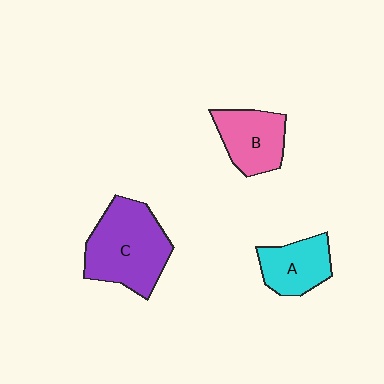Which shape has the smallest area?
Shape A (cyan).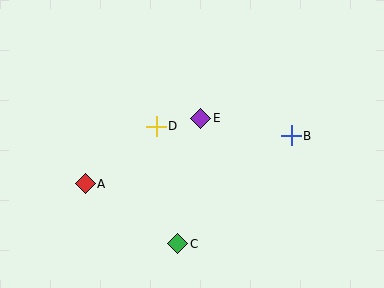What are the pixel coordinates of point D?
Point D is at (156, 126).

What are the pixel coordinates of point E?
Point E is at (201, 118).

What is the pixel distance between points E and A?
The distance between E and A is 133 pixels.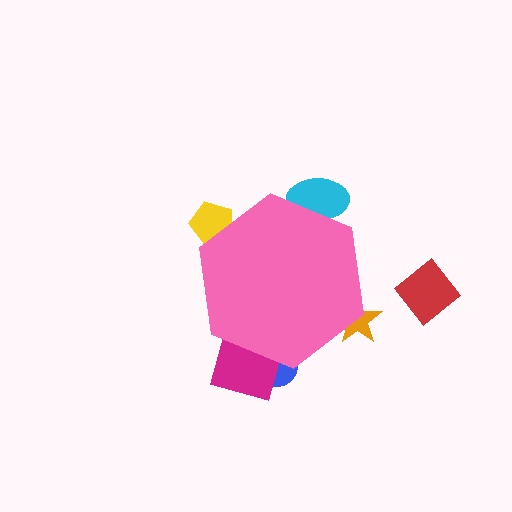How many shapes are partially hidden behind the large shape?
5 shapes are partially hidden.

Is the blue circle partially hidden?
Yes, the blue circle is partially hidden behind the pink hexagon.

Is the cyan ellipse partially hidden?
Yes, the cyan ellipse is partially hidden behind the pink hexagon.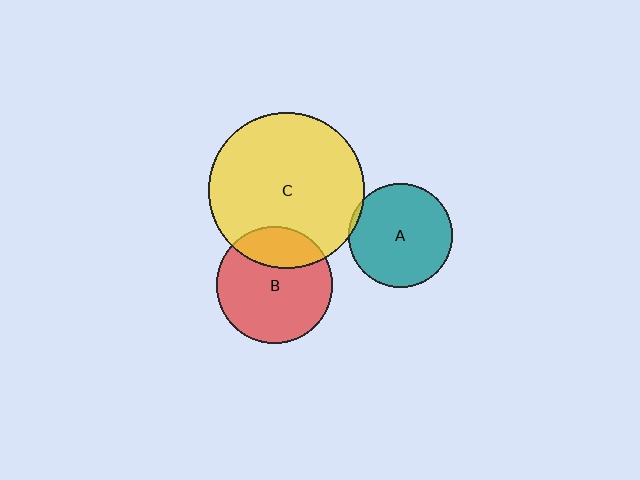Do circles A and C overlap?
Yes.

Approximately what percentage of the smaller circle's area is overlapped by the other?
Approximately 5%.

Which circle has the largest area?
Circle C (yellow).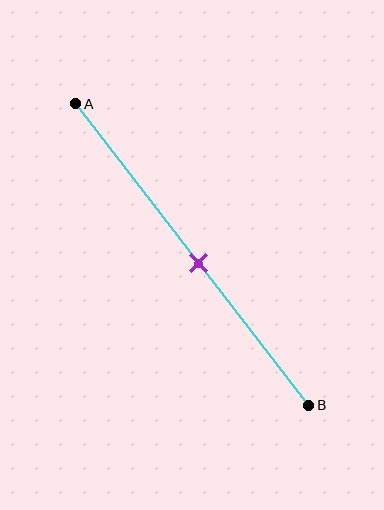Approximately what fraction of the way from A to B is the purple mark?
The purple mark is approximately 55% of the way from A to B.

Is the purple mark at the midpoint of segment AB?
Yes, the mark is approximately at the midpoint.